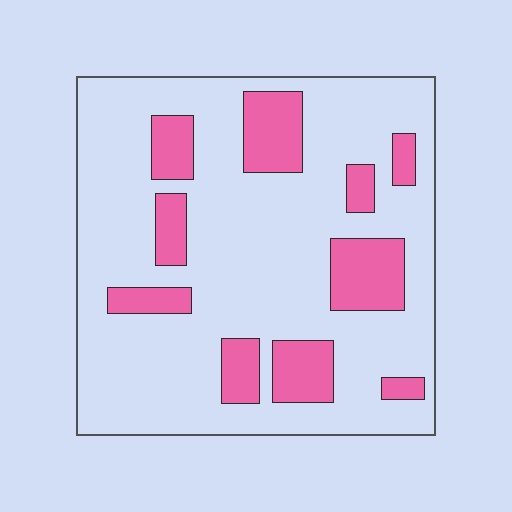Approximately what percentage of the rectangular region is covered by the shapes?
Approximately 20%.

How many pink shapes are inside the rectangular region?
10.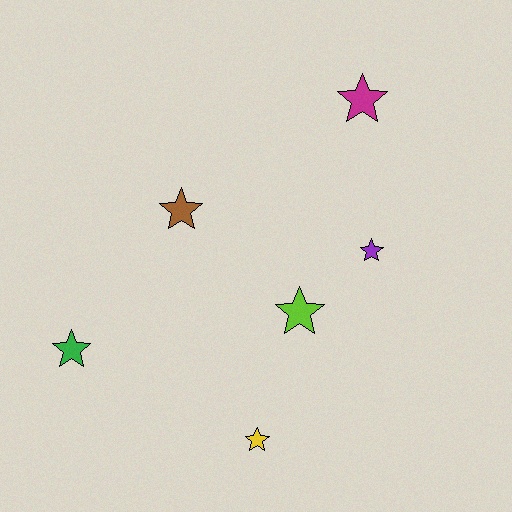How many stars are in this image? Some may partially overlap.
There are 6 stars.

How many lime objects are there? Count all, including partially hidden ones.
There is 1 lime object.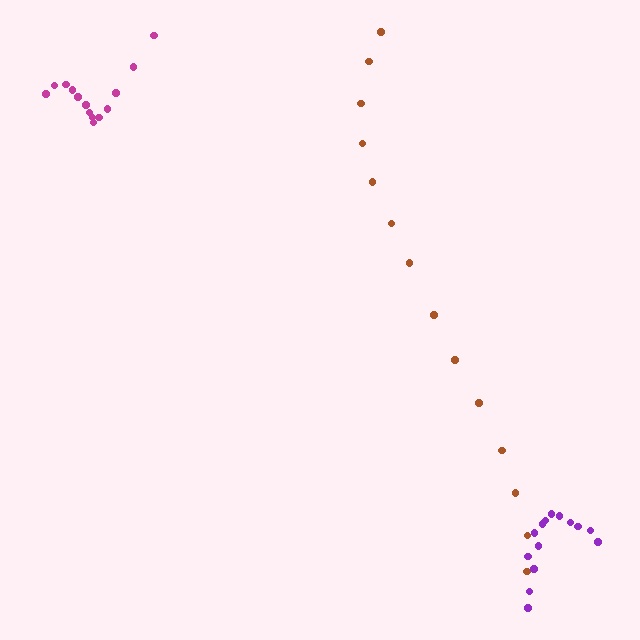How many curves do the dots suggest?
There are 3 distinct paths.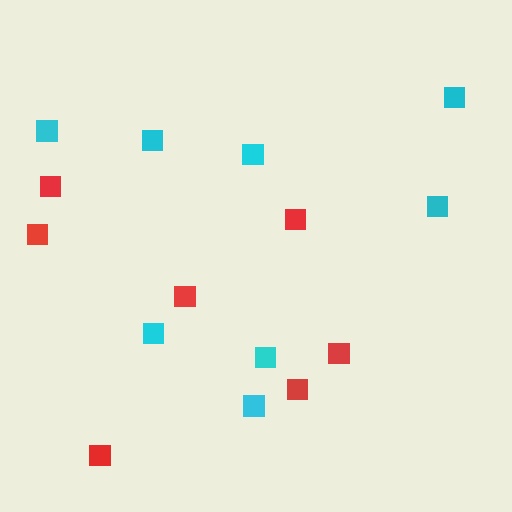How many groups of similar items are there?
There are 2 groups: one group of red squares (7) and one group of cyan squares (8).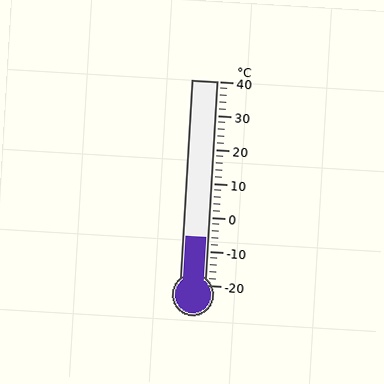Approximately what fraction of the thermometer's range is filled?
The thermometer is filled to approximately 25% of its range.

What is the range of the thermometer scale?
The thermometer scale ranges from -20°C to 40°C.